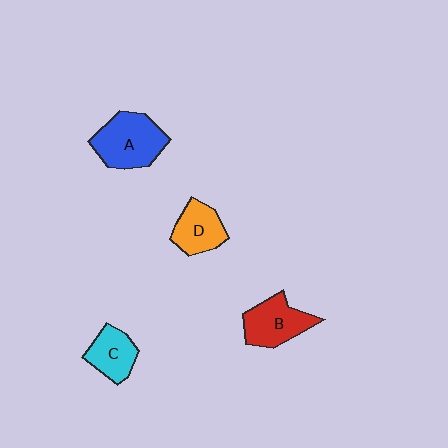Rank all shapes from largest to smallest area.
From largest to smallest: A (blue), B (red), D (orange), C (cyan).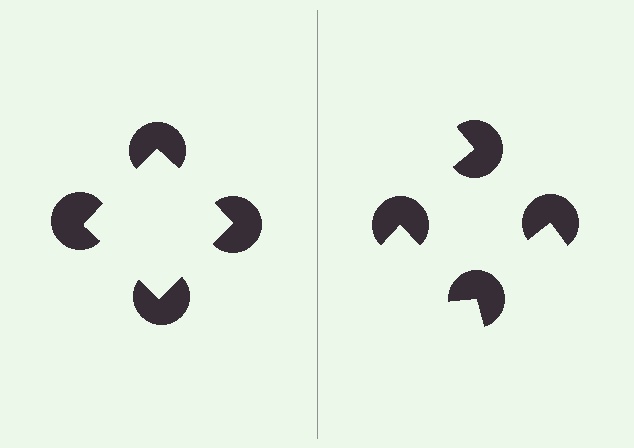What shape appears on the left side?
An illusory square.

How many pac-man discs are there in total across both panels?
8 — 4 on each side.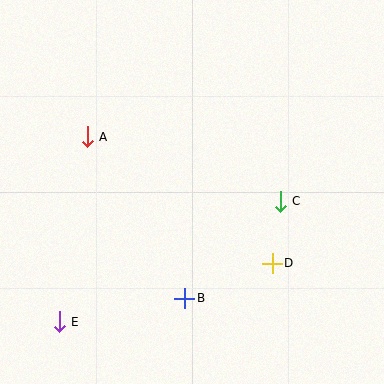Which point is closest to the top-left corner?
Point A is closest to the top-left corner.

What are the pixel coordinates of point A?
Point A is at (87, 137).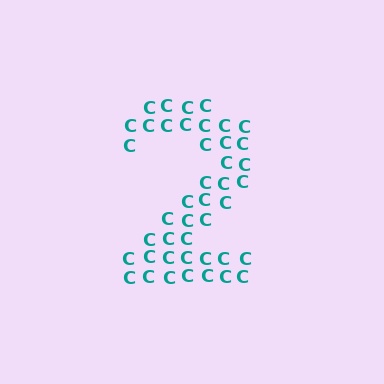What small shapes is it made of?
It is made of small letter C's.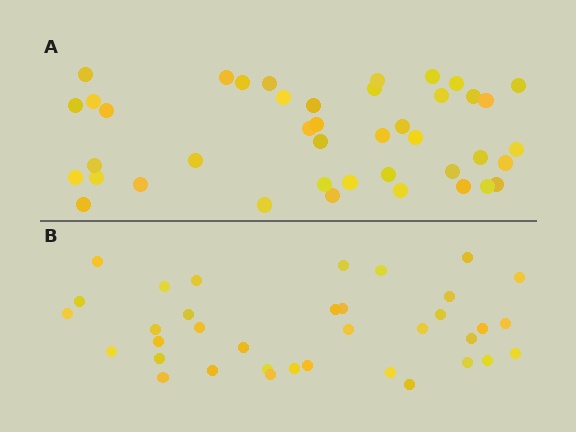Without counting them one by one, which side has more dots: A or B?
Region A (the top region) has more dots.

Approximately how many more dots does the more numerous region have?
Region A has about 6 more dots than region B.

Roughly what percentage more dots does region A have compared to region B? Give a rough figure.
About 15% more.